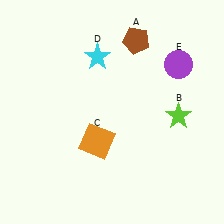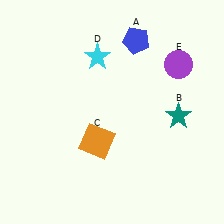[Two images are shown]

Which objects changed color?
A changed from brown to blue. B changed from lime to teal.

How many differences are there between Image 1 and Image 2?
There are 2 differences between the two images.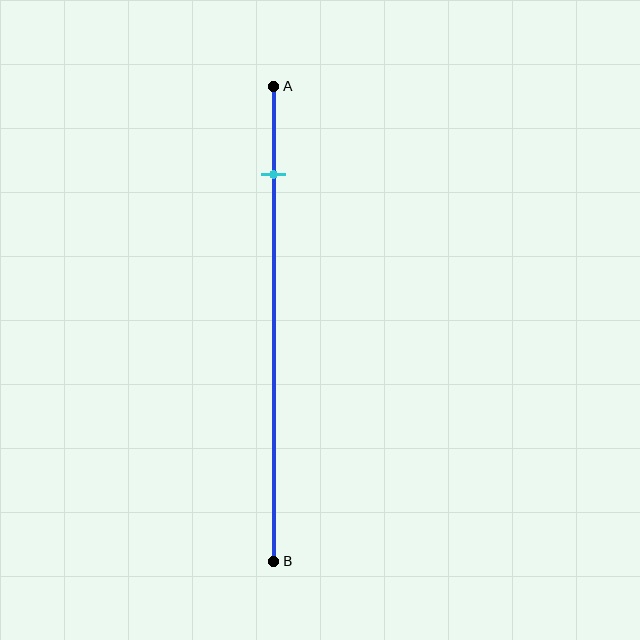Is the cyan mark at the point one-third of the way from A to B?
No, the mark is at about 20% from A, not at the 33% one-third point.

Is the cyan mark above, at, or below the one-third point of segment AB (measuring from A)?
The cyan mark is above the one-third point of segment AB.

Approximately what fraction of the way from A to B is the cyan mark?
The cyan mark is approximately 20% of the way from A to B.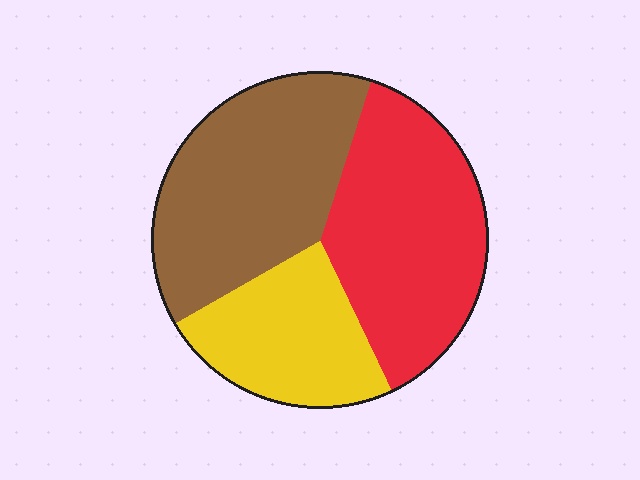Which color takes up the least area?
Yellow, at roughly 25%.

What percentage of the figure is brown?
Brown covers about 40% of the figure.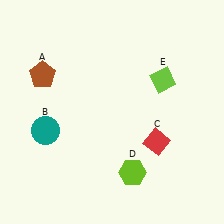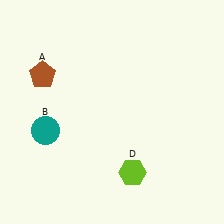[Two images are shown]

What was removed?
The lime diamond (E), the red diamond (C) were removed in Image 2.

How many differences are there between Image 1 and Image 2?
There are 2 differences between the two images.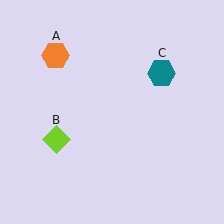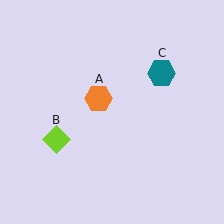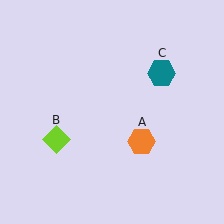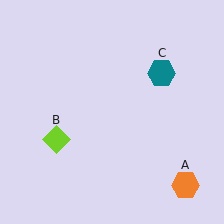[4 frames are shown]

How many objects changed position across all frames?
1 object changed position: orange hexagon (object A).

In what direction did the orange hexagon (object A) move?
The orange hexagon (object A) moved down and to the right.